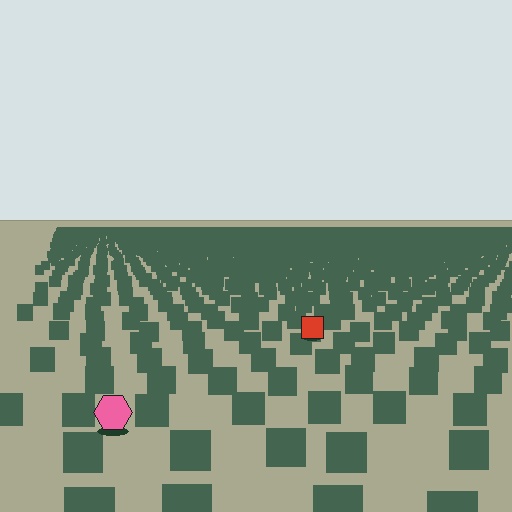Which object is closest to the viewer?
The pink hexagon is closest. The texture marks near it are larger and more spread out.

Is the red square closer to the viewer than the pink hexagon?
No. The pink hexagon is closer — you can tell from the texture gradient: the ground texture is coarser near it.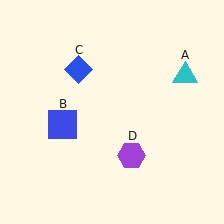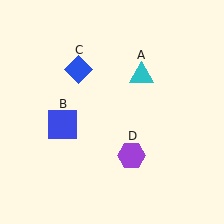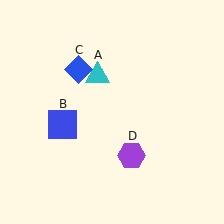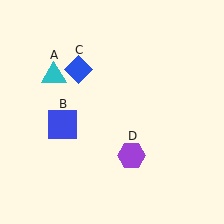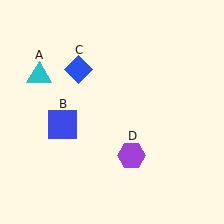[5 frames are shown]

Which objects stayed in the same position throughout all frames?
Blue square (object B) and blue diamond (object C) and purple hexagon (object D) remained stationary.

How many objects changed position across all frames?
1 object changed position: cyan triangle (object A).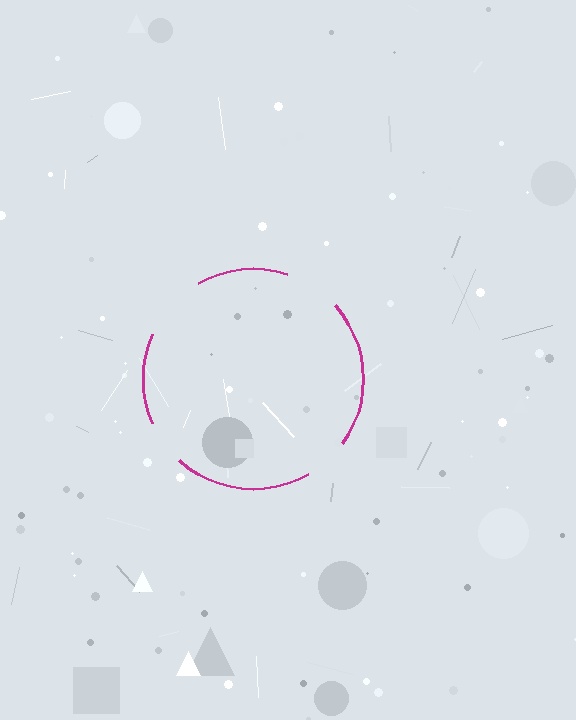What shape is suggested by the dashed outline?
The dashed outline suggests a circle.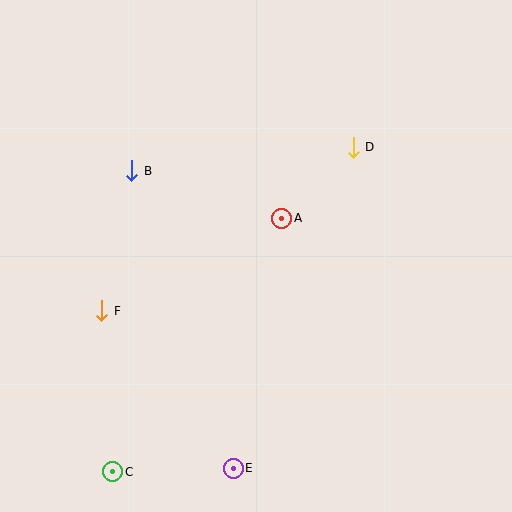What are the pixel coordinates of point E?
Point E is at (233, 468).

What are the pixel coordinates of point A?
Point A is at (282, 218).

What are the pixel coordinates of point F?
Point F is at (102, 311).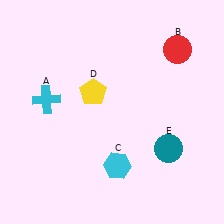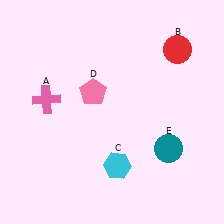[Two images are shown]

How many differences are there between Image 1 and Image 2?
There are 2 differences between the two images.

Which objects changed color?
A changed from cyan to pink. D changed from yellow to pink.